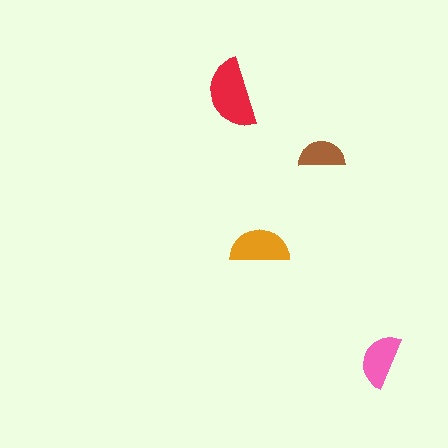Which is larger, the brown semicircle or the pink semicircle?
The pink one.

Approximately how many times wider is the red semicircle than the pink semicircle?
About 1.5 times wider.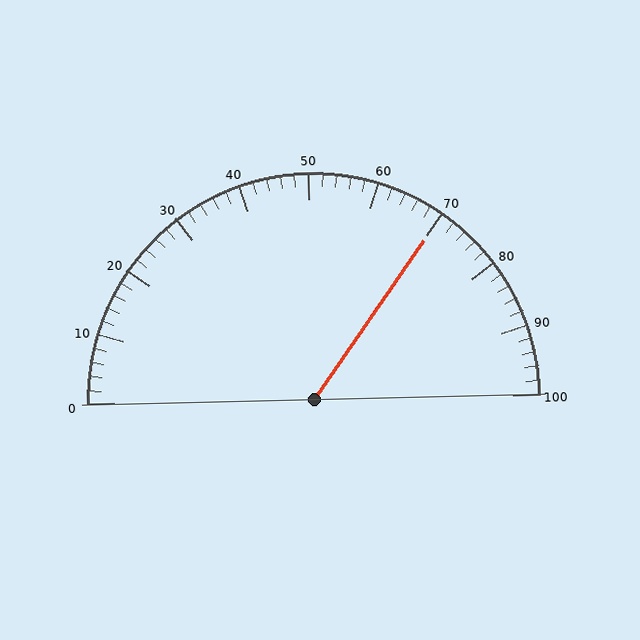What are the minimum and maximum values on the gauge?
The gauge ranges from 0 to 100.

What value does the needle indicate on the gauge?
The needle indicates approximately 70.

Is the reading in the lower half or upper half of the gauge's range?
The reading is in the upper half of the range (0 to 100).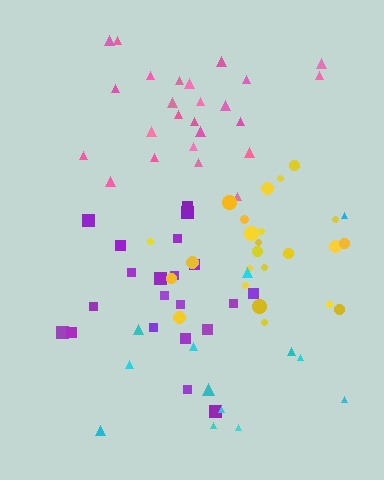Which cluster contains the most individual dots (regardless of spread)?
Pink (25).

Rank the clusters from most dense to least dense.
pink, yellow, purple, cyan.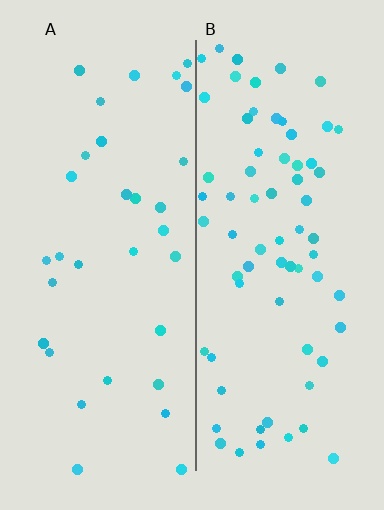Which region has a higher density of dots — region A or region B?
B (the right).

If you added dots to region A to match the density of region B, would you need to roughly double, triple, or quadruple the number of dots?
Approximately double.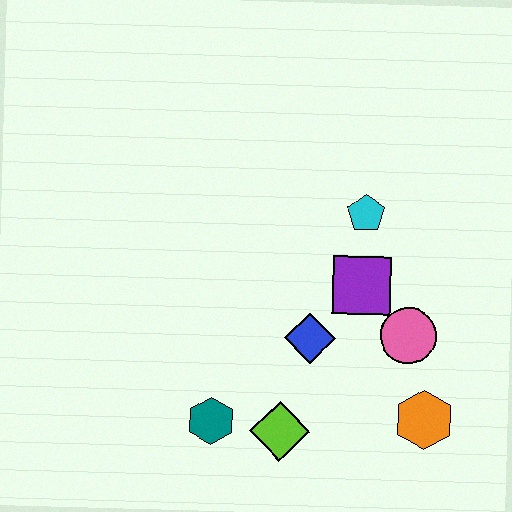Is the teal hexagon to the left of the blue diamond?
Yes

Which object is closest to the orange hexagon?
The pink circle is closest to the orange hexagon.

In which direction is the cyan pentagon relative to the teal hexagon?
The cyan pentagon is above the teal hexagon.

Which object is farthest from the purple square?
The teal hexagon is farthest from the purple square.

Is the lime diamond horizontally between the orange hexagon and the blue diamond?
No